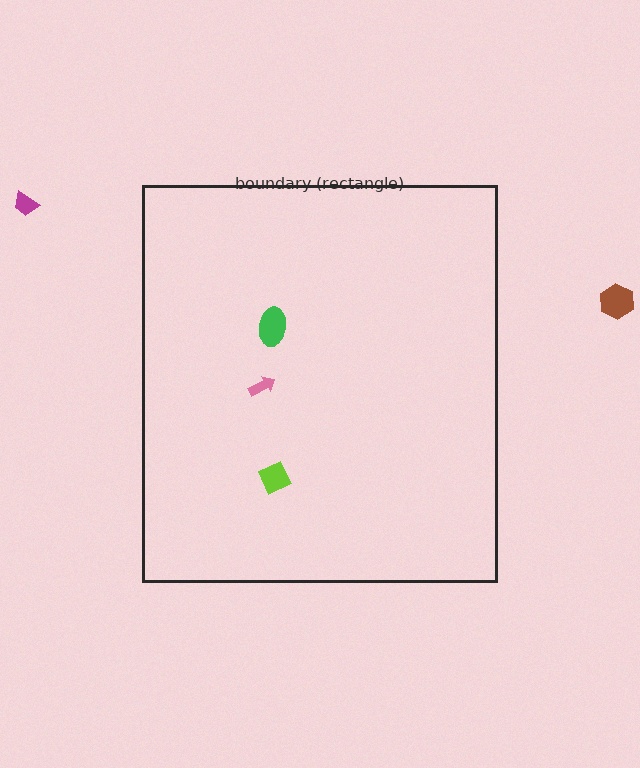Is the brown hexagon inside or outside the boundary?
Outside.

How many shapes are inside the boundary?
3 inside, 2 outside.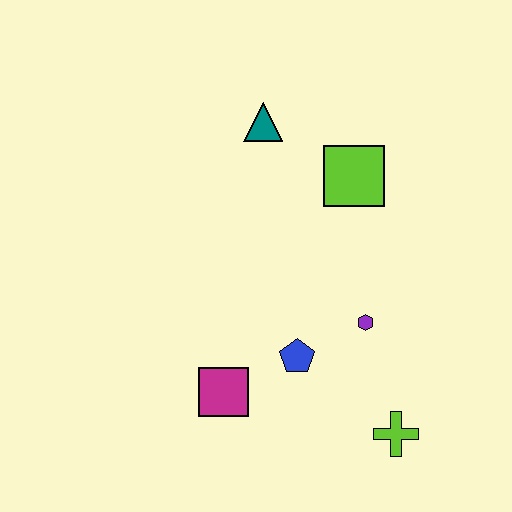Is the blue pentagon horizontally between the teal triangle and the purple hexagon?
Yes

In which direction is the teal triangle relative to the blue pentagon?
The teal triangle is above the blue pentagon.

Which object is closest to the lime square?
The teal triangle is closest to the lime square.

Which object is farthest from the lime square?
The lime cross is farthest from the lime square.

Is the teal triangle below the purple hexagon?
No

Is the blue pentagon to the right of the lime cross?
No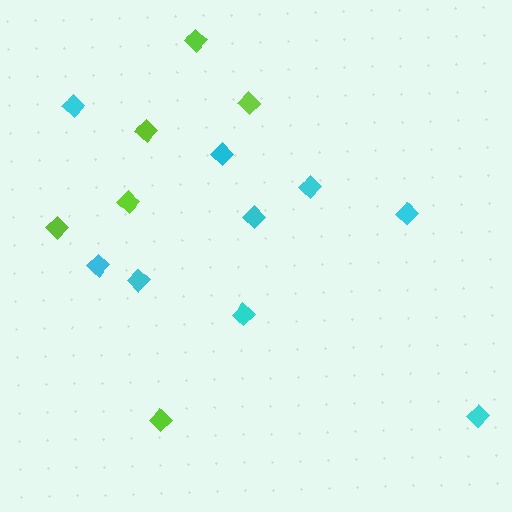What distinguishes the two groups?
There are 2 groups: one group of cyan diamonds (9) and one group of lime diamonds (6).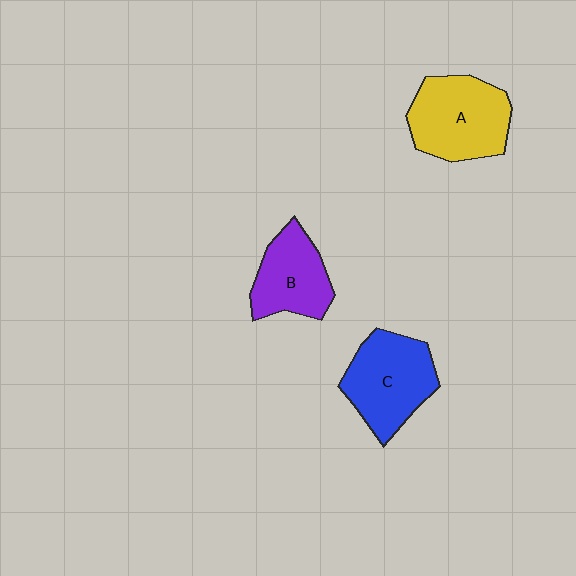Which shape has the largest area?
Shape A (yellow).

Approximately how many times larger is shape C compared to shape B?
Approximately 1.3 times.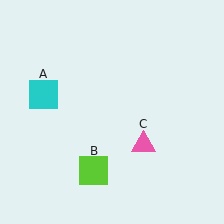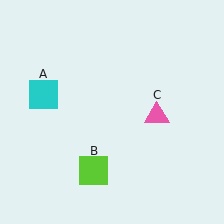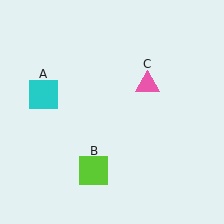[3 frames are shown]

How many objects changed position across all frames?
1 object changed position: pink triangle (object C).